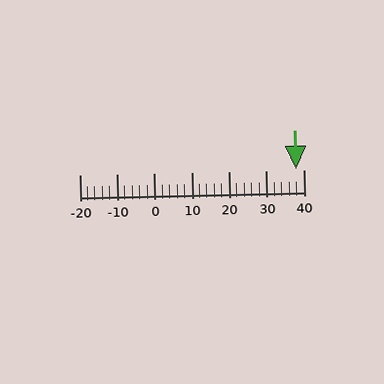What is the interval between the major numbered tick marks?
The major tick marks are spaced 10 units apart.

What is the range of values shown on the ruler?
The ruler shows values from -20 to 40.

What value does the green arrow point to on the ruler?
The green arrow points to approximately 38.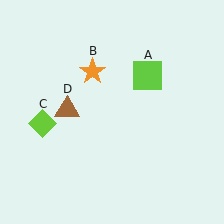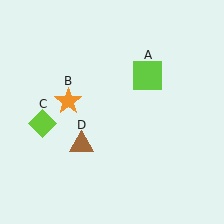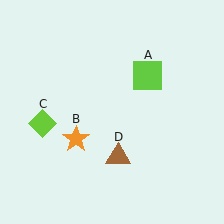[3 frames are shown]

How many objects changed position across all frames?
2 objects changed position: orange star (object B), brown triangle (object D).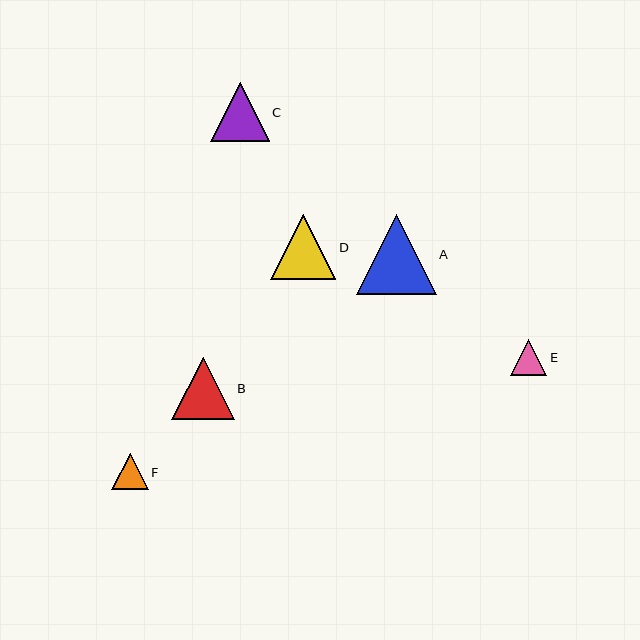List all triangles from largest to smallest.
From largest to smallest: A, D, B, C, F, E.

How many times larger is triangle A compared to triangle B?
Triangle A is approximately 1.3 times the size of triangle B.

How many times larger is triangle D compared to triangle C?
Triangle D is approximately 1.1 times the size of triangle C.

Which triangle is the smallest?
Triangle E is the smallest with a size of approximately 36 pixels.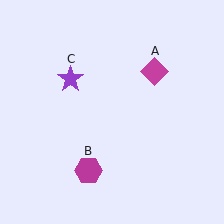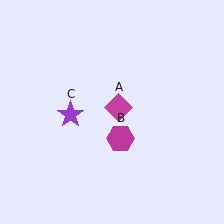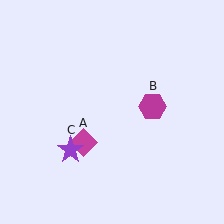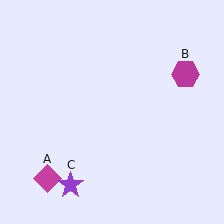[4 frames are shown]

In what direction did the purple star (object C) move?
The purple star (object C) moved down.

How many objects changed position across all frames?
3 objects changed position: magenta diamond (object A), magenta hexagon (object B), purple star (object C).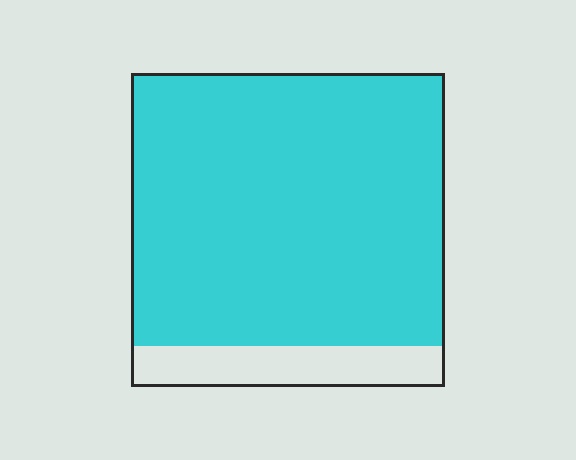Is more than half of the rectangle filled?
Yes.